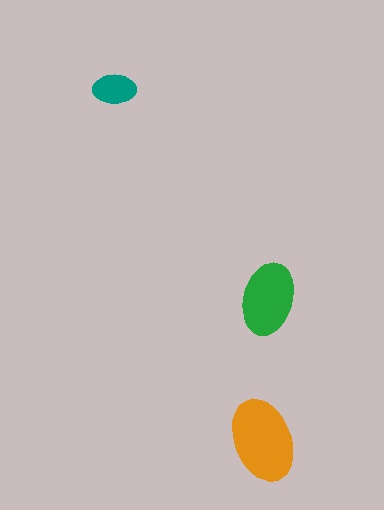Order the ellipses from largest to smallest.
the orange one, the green one, the teal one.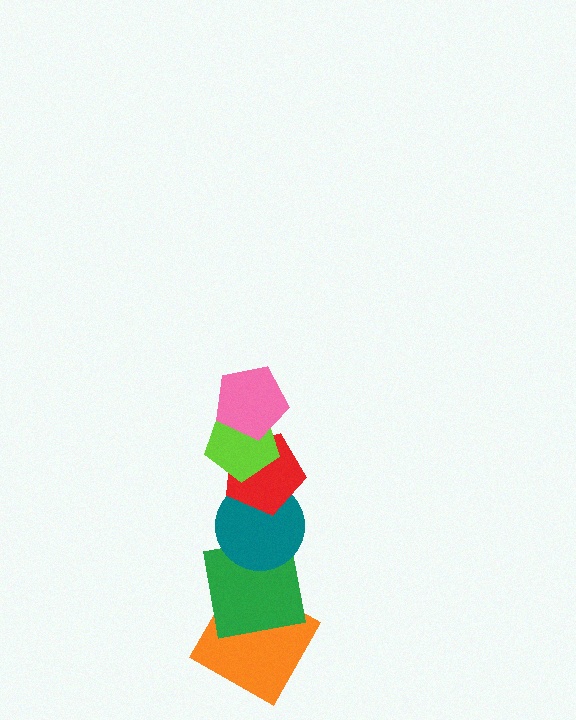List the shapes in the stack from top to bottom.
From top to bottom: the pink pentagon, the lime pentagon, the red pentagon, the teal circle, the green square, the orange square.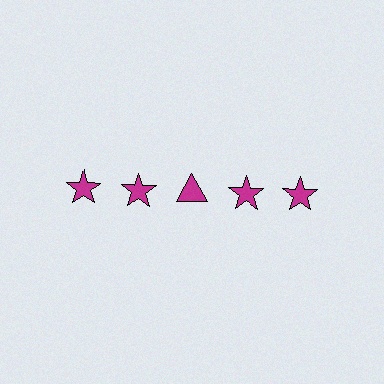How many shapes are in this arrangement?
There are 5 shapes arranged in a grid pattern.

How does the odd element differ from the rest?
It has a different shape: triangle instead of star.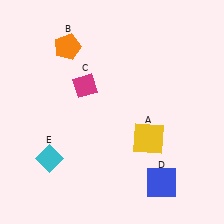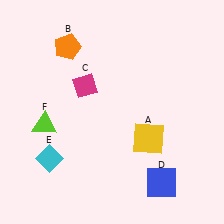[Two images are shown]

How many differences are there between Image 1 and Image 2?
There is 1 difference between the two images.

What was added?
A lime triangle (F) was added in Image 2.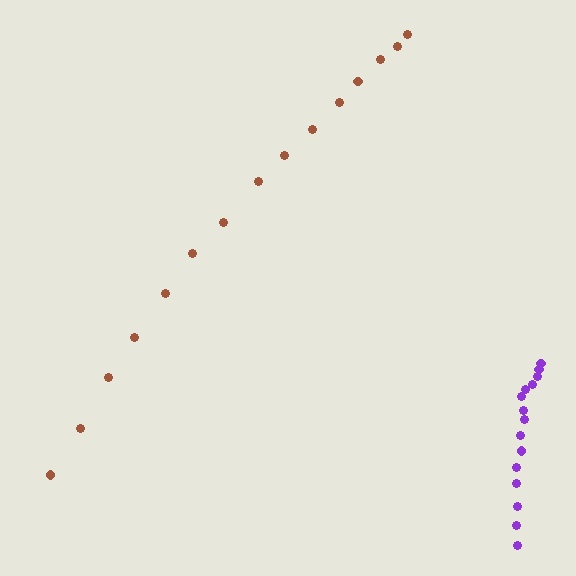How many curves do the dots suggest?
There are 2 distinct paths.